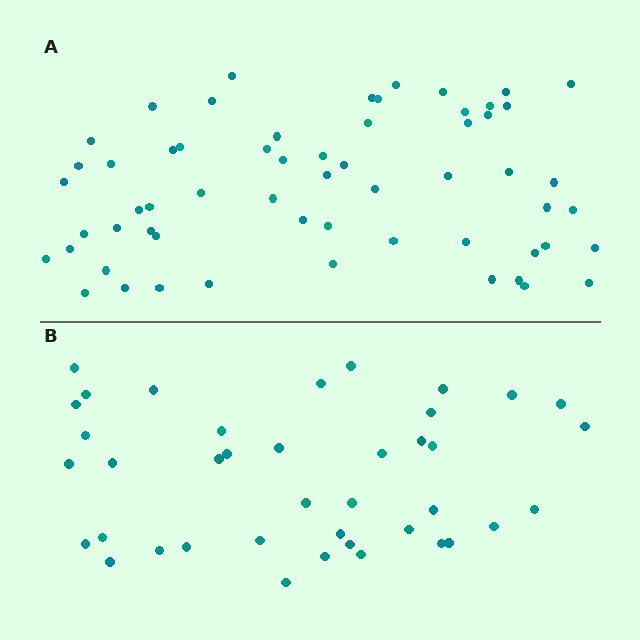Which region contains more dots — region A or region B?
Region A (the top region) has more dots.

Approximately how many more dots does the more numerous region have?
Region A has approximately 20 more dots than region B.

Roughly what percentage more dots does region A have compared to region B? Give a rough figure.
About 50% more.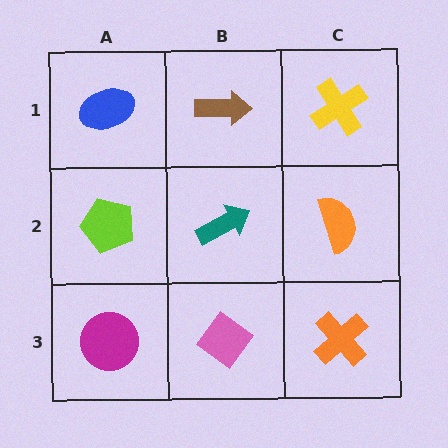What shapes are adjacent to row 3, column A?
A lime pentagon (row 2, column A), a pink diamond (row 3, column B).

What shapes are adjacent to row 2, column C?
A yellow cross (row 1, column C), an orange cross (row 3, column C), a teal arrow (row 2, column B).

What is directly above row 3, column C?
An orange semicircle.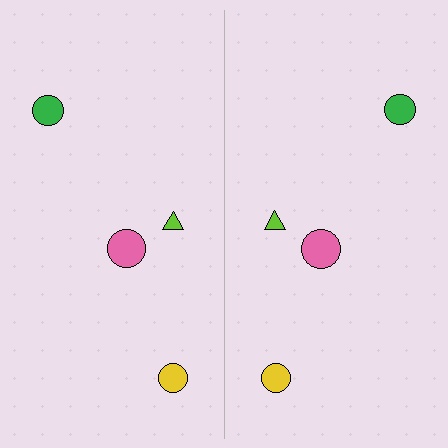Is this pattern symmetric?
Yes, this pattern has bilateral (reflection) symmetry.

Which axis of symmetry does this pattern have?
The pattern has a vertical axis of symmetry running through the center of the image.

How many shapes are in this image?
There are 8 shapes in this image.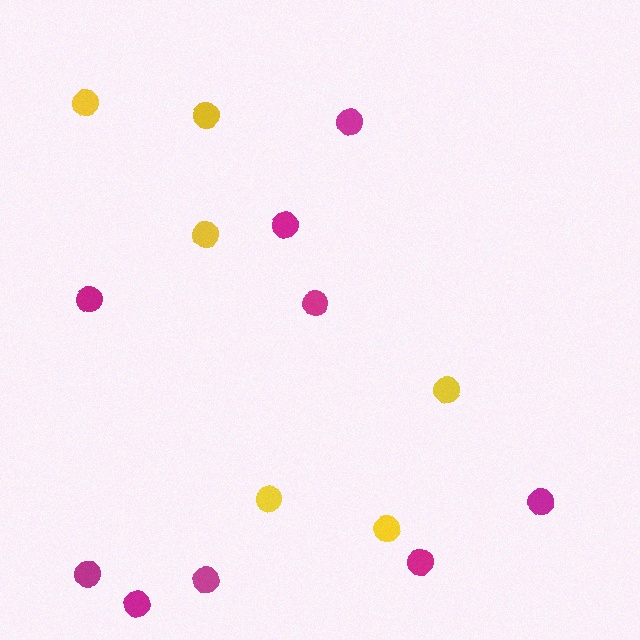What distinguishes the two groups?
There are 2 groups: one group of yellow circles (6) and one group of magenta circles (9).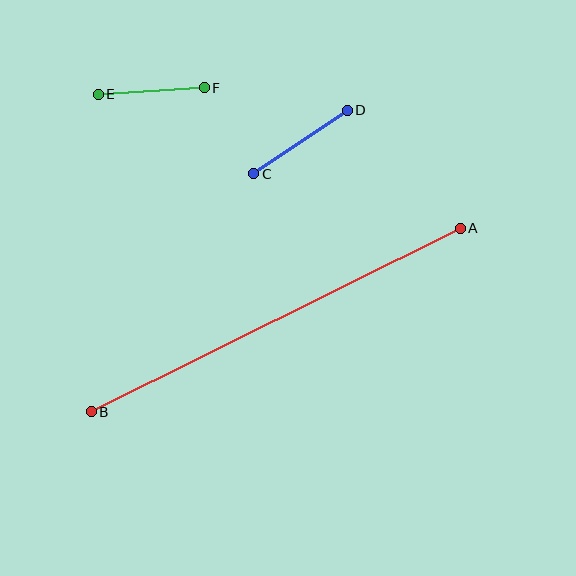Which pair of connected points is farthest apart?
Points A and B are farthest apart.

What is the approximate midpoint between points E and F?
The midpoint is at approximately (151, 91) pixels.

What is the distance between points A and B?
The distance is approximately 412 pixels.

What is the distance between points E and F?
The distance is approximately 106 pixels.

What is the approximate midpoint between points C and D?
The midpoint is at approximately (300, 142) pixels.